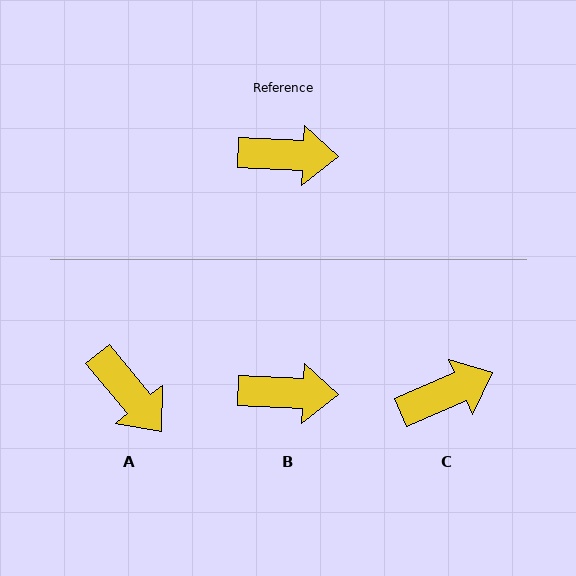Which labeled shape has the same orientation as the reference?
B.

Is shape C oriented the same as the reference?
No, it is off by about 26 degrees.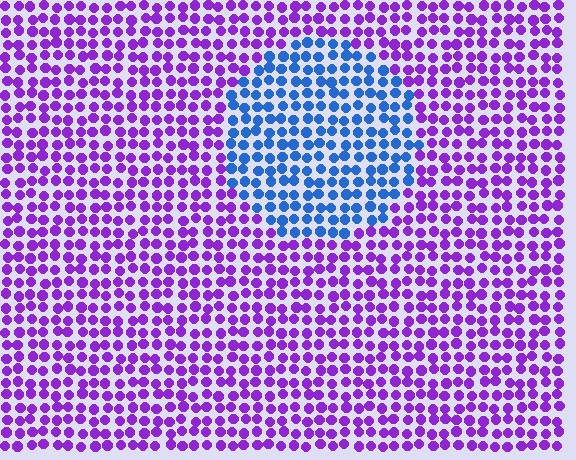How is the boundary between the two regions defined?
The boundary is defined purely by a slight shift in hue (about 61 degrees). Spacing, size, and orientation are identical on both sides.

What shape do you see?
I see a circle.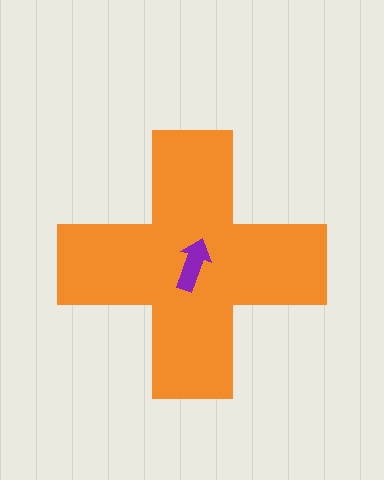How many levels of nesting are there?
2.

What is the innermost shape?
The purple arrow.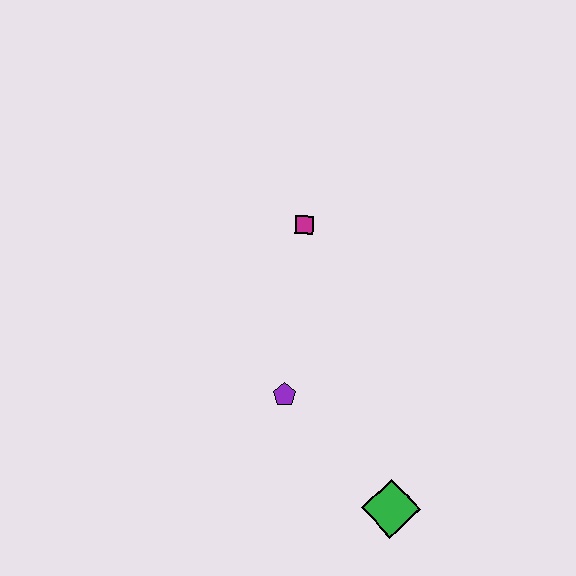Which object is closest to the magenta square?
The purple pentagon is closest to the magenta square.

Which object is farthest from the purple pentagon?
The magenta square is farthest from the purple pentagon.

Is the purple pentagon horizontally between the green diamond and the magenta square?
No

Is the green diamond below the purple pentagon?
Yes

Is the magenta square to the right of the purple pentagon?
Yes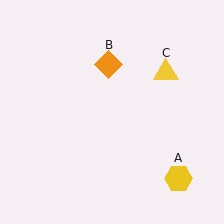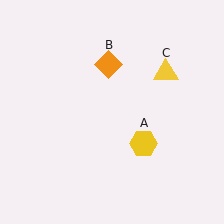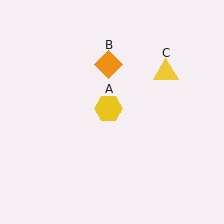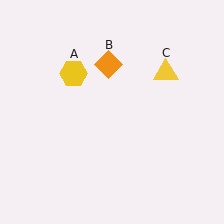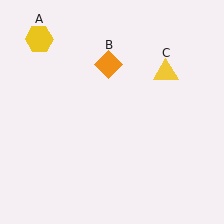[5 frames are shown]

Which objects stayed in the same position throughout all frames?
Orange diamond (object B) and yellow triangle (object C) remained stationary.